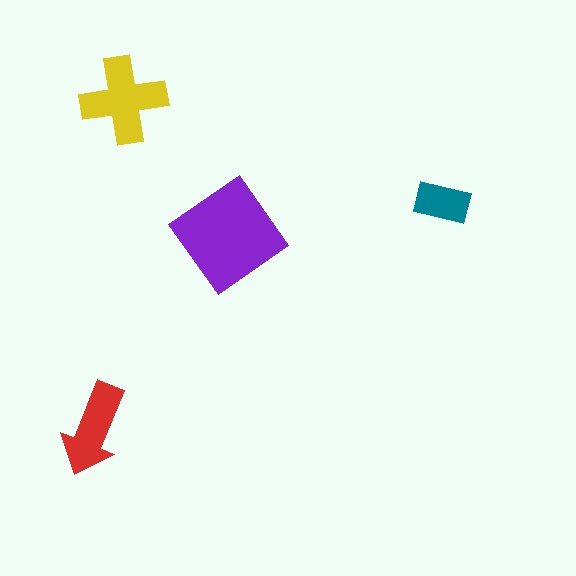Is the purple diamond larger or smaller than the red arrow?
Larger.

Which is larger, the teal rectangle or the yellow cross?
The yellow cross.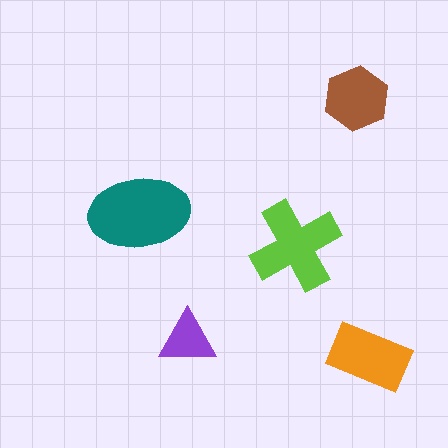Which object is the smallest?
The purple triangle.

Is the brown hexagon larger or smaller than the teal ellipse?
Smaller.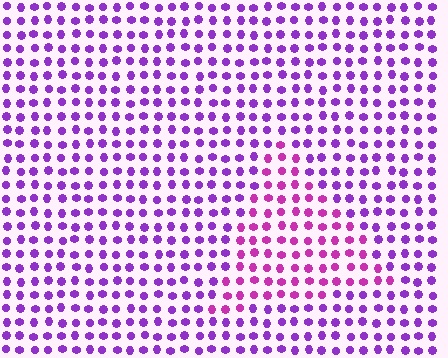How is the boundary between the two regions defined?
The boundary is defined purely by a slight shift in hue (about 32 degrees). Spacing, size, and orientation are identical on both sides.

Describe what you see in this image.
The image is filled with small purple elements in a uniform arrangement. A triangle-shaped region is visible where the elements are tinted to a slightly different hue, forming a subtle color boundary.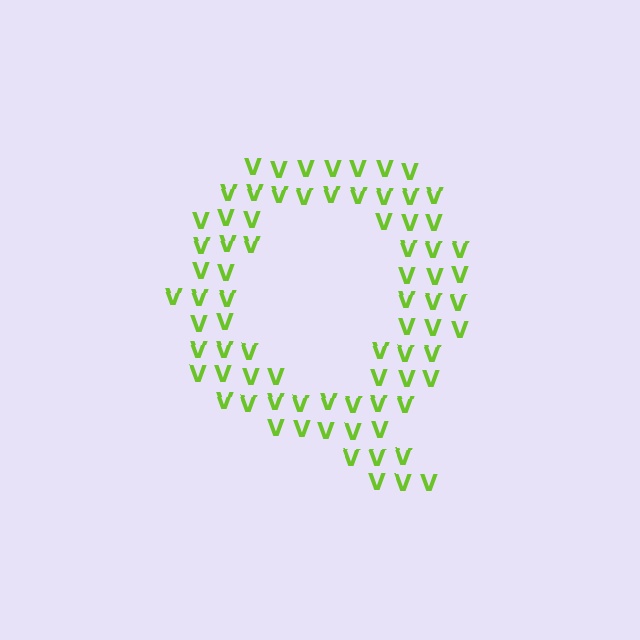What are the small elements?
The small elements are letter V's.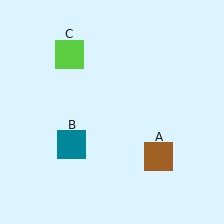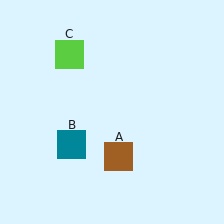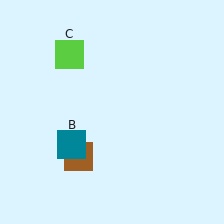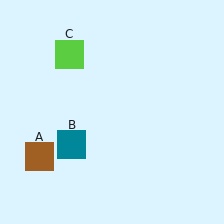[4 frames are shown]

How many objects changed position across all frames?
1 object changed position: brown square (object A).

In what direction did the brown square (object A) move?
The brown square (object A) moved left.